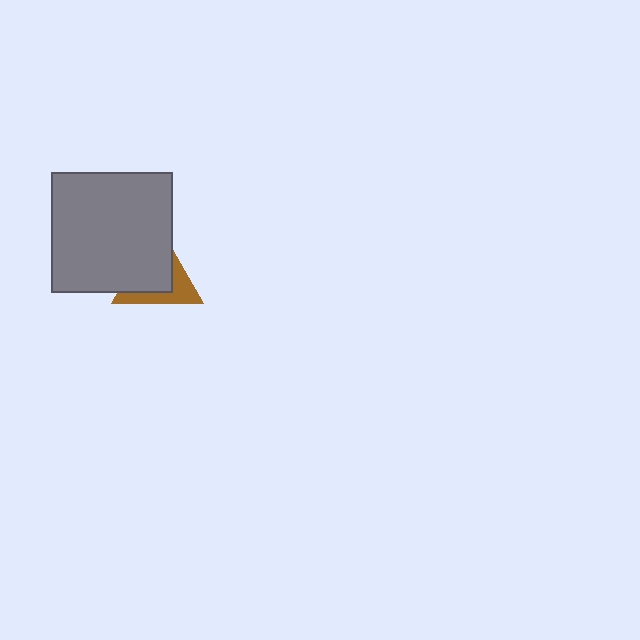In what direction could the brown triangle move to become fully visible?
The brown triangle could move toward the lower-right. That would shift it out from behind the gray square entirely.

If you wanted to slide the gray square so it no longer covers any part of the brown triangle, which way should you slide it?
Slide it toward the upper-left — that is the most direct way to separate the two shapes.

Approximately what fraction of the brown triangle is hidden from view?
Roughly 63% of the brown triangle is hidden behind the gray square.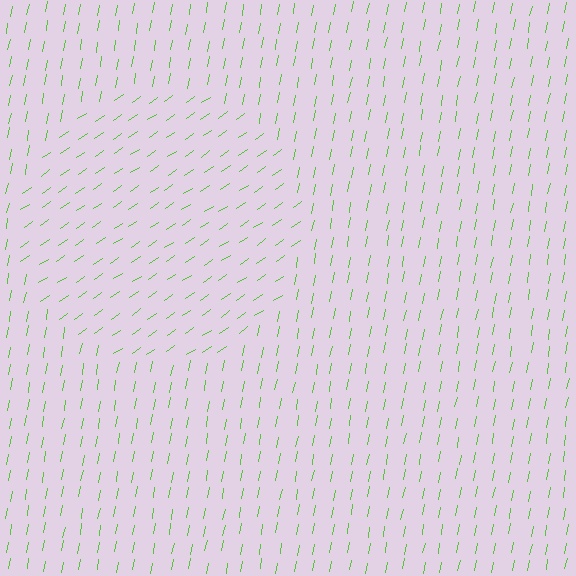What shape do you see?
I see a circle.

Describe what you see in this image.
The image is filled with small lime line segments. A circle region in the image has lines oriented differently from the surrounding lines, creating a visible texture boundary.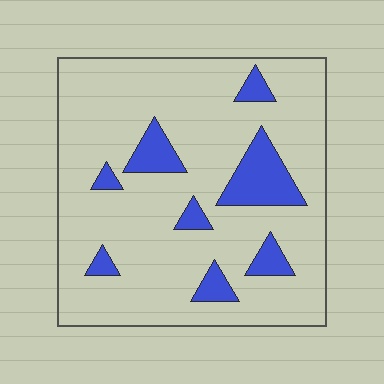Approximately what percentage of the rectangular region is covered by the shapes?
Approximately 15%.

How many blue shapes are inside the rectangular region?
8.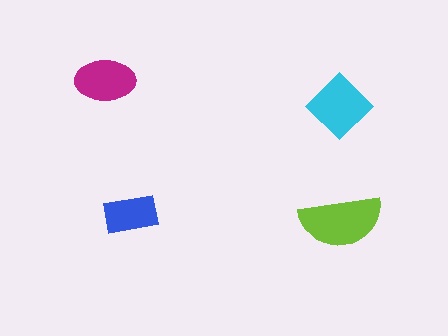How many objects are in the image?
There are 4 objects in the image.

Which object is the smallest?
The blue rectangle.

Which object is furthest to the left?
The magenta ellipse is leftmost.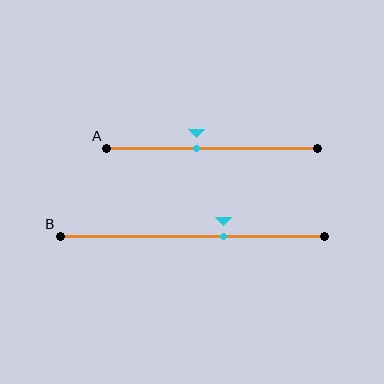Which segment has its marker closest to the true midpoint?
Segment A has its marker closest to the true midpoint.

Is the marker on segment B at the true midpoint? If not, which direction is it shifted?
No, the marker on segment B is shifted to the right by about 12% of the segment length.